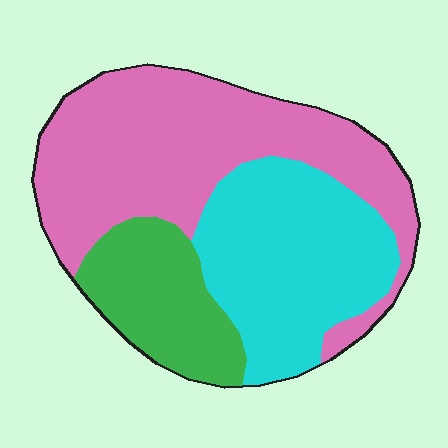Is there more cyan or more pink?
Pink.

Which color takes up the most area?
Pink, at roughly 45%.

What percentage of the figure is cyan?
Cyan covers 34% of the figure.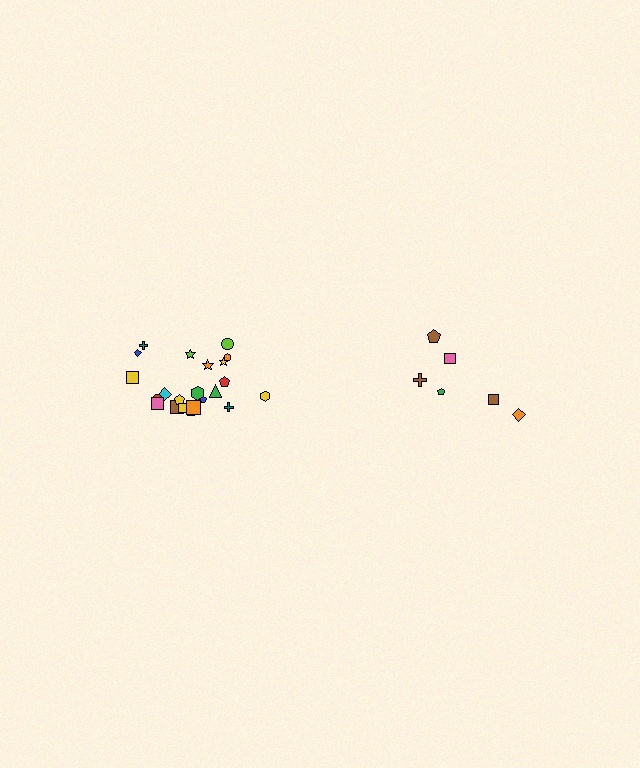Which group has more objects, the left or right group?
The left group.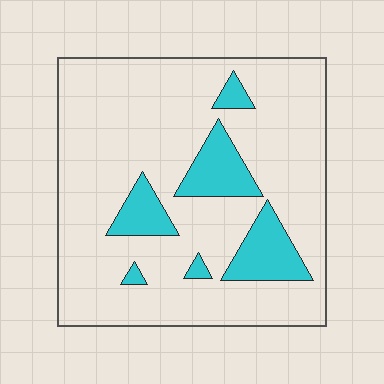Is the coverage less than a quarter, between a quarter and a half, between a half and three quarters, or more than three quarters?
Less than a quarter.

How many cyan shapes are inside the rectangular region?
6.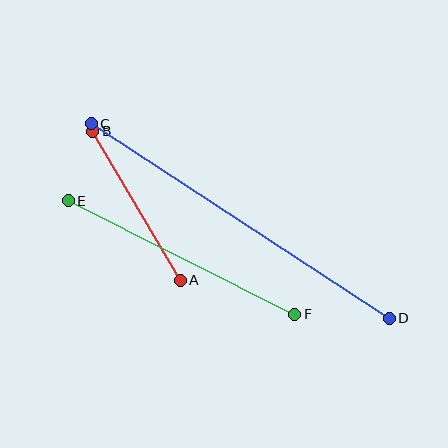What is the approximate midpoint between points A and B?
The midpoint is at approximately (136, 206) pixels.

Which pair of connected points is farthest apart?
Points C and D are farthest apart.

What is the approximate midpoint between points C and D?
The midpoint is at approximately (240, 221) pixels.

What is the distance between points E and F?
The distance is approximately 253 pixels.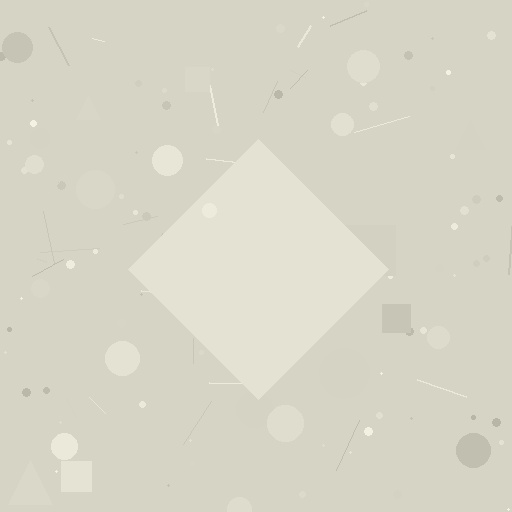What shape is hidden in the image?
A diamond is hidden in the image.